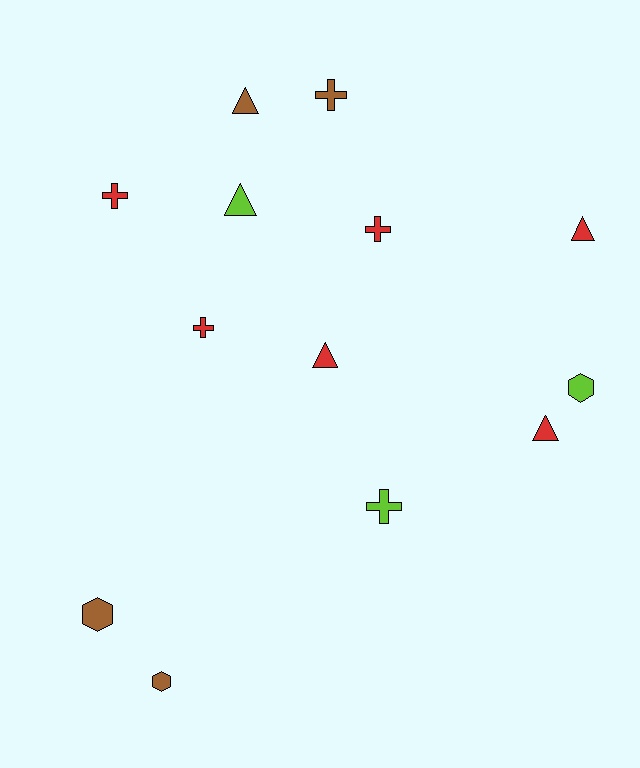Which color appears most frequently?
Red, with 6 objects.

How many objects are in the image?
There are 13 objects.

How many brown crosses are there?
There is 1 brown cross.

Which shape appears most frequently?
Triangle, with 5 objects.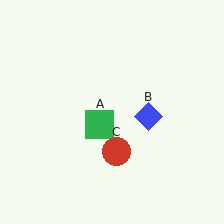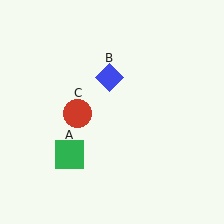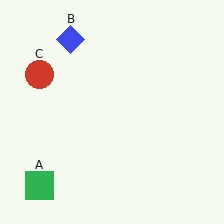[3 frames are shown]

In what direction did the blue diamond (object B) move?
The blue diamond (object B) moved up and to the left.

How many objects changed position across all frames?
3 objects changed position: green square (object A), blue diamond (object B), red circle (object C).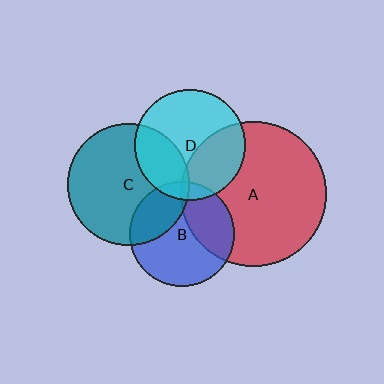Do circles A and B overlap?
Yes.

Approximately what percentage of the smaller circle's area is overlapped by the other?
Approximately 35%.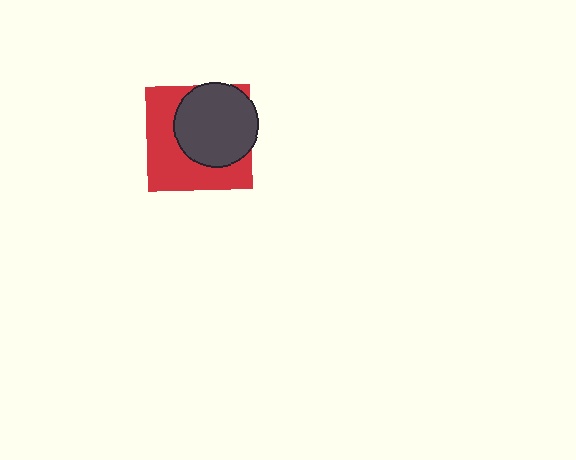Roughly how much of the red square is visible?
About half of it is visible (roughly 50%).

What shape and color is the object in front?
The object in front is a dark gray circle.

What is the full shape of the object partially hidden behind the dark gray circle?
The partially hidden object is a red square.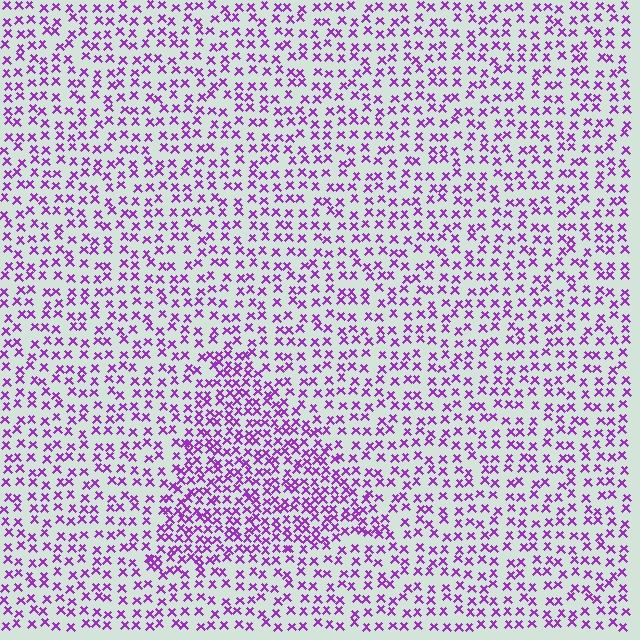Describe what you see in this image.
The image contains small purple elements arranged at two different densities. A triangle-shaped region is visible where the elements are more densely packed than the surrounding area.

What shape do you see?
I see a triangle.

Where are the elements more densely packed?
The elements are more densely packed inside the triangle boundary.